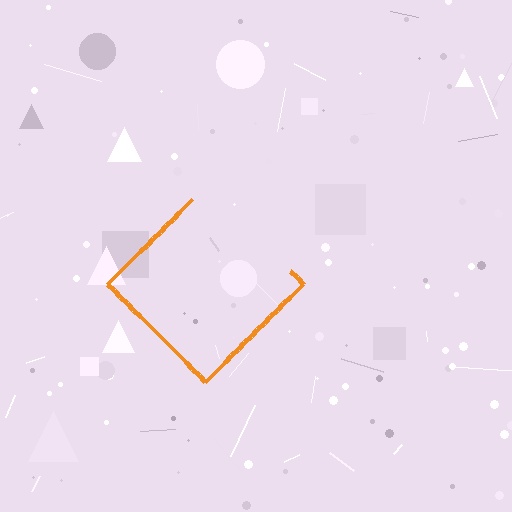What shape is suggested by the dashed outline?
The dashed outline suggests a diamond.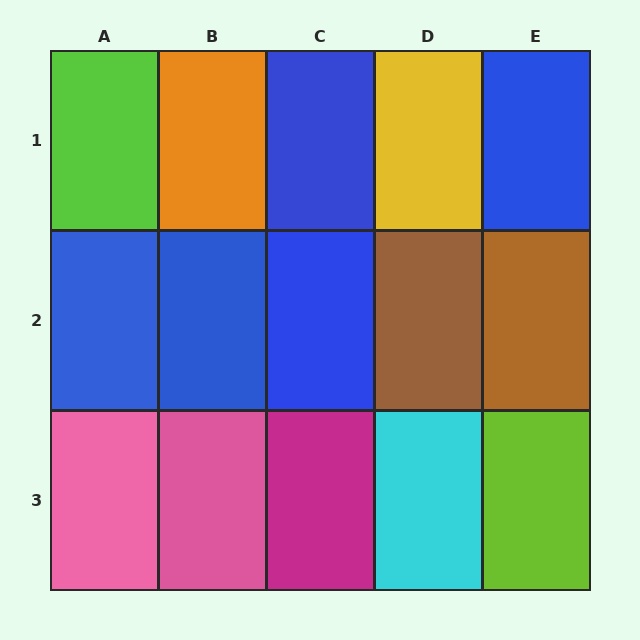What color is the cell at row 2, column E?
Brown.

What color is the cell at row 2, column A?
Blue.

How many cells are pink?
2 cells are pink.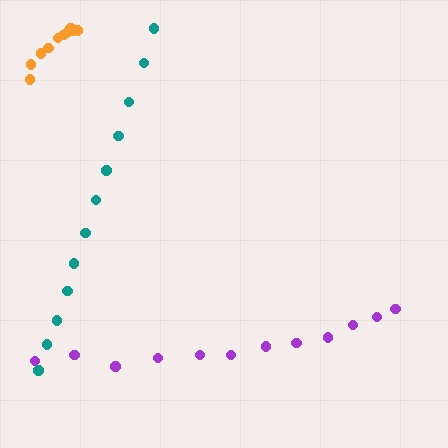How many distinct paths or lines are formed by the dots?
There are 3 distinct paths.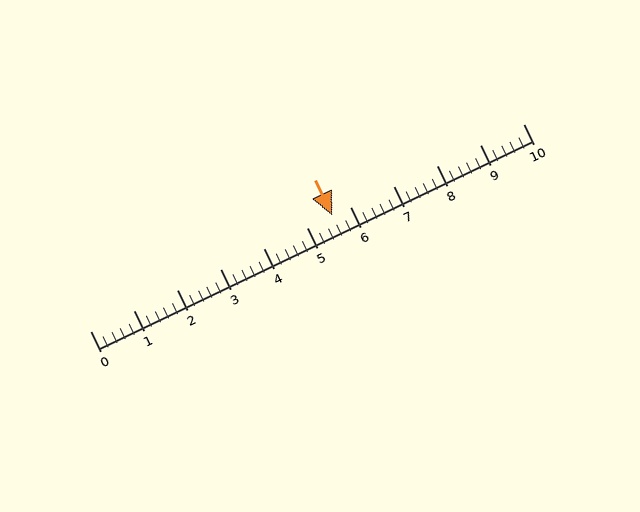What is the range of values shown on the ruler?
The ruler shows values from 0 to 10.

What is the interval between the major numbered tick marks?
The major tick marks are spaced 1 units apart.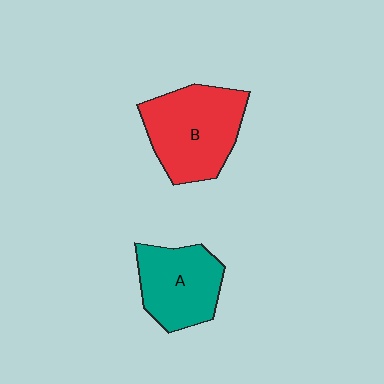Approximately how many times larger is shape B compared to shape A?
Approximately 1.3 times.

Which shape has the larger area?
Shape B (red).